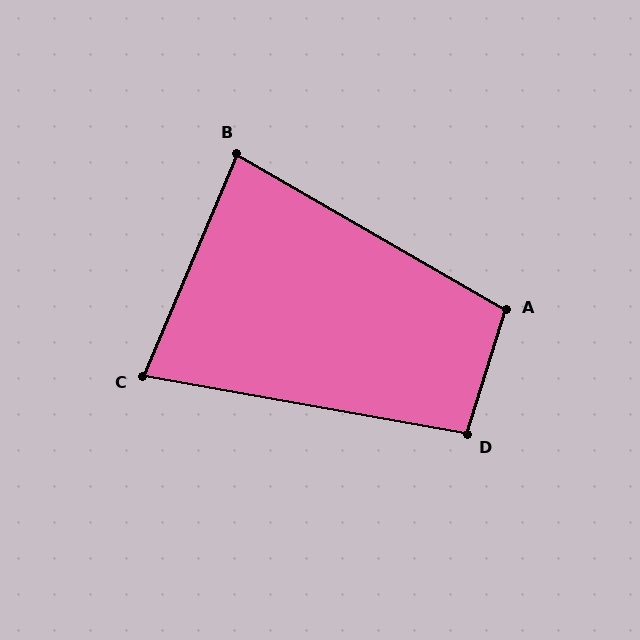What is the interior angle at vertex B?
Approximately 83 degrees (acute).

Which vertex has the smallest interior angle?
C, at approximately 77 degrees.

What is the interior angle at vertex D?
Approximately 97 degrees (obtuse).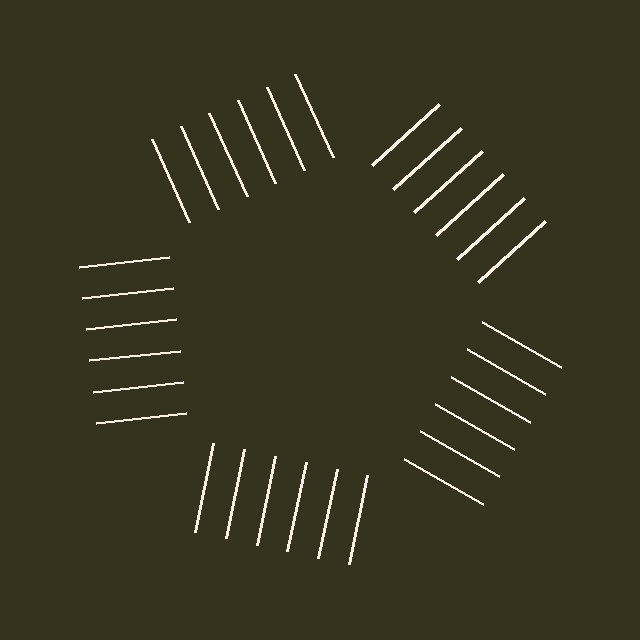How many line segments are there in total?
30 — 6 along each of the 5 edges.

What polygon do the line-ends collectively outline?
An illusory pentagon — the line segments terminate on its edges but no continuous stroke is drawn.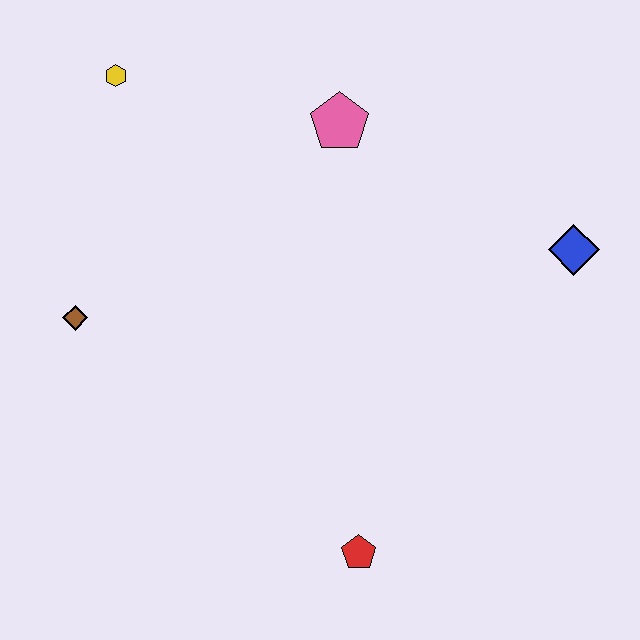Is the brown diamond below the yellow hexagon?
Yes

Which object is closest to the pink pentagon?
The yellow hexagon is closest to the pink pentagon.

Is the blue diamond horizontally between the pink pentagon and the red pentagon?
No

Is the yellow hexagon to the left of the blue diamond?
Yes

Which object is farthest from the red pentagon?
The yellow hexagon is farthest from the red pentagon.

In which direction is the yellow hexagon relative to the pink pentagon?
The yellow hexagon is to the left of the pink pentagon.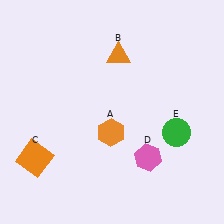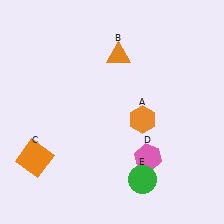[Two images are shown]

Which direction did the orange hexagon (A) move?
The orange hexagon (A) moved right.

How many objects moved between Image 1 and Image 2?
2 objects moved between the two images.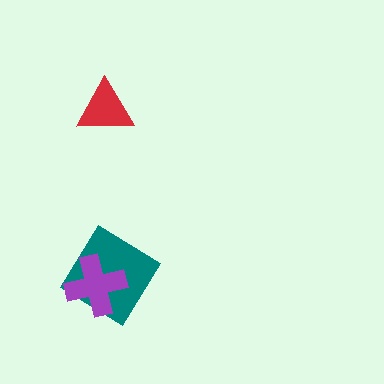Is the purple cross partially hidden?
No, no other shape covers it.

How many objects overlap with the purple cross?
1 object overlaps with the purple cross.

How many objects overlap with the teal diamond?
1 object overlaps with the teal diamond.